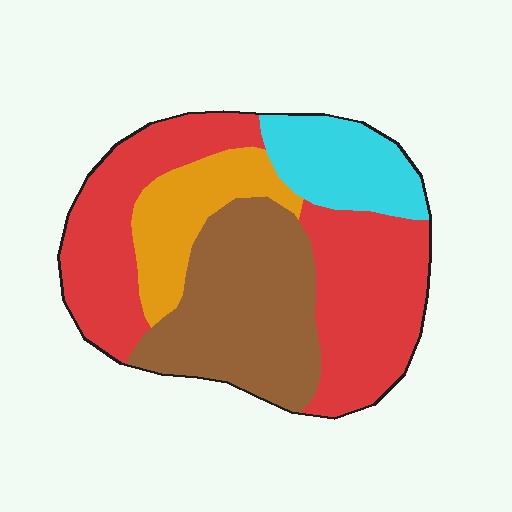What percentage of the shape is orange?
Orange covers about 15% of the shape.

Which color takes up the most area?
Red, at roughly 45%.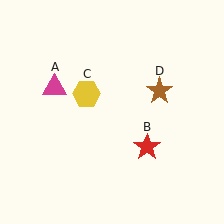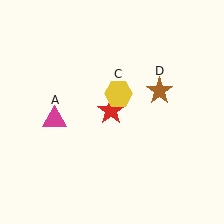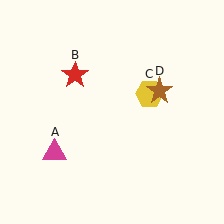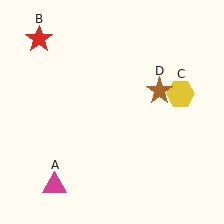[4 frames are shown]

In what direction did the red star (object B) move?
The red star (object B) moved up and to the left.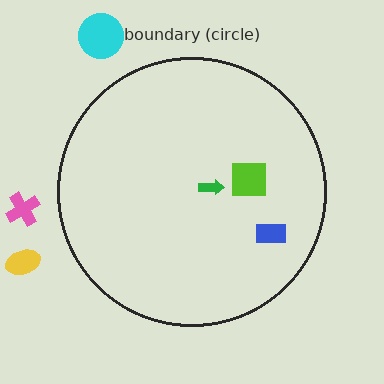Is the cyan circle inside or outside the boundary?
Outside.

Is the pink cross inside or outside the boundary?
Outside.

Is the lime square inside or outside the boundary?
Inside.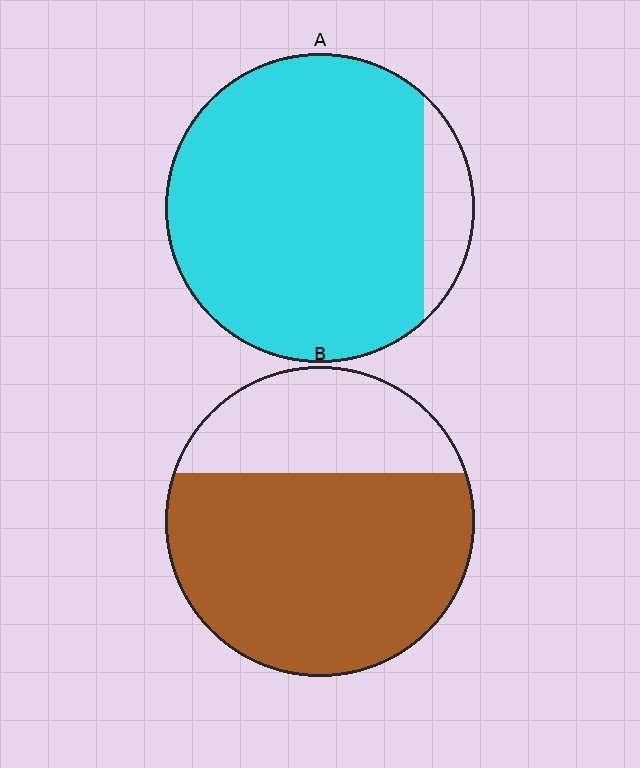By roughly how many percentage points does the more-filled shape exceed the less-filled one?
By roughly 20 percentage points (A over B).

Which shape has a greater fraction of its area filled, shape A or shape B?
Shape A.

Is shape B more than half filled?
Yes.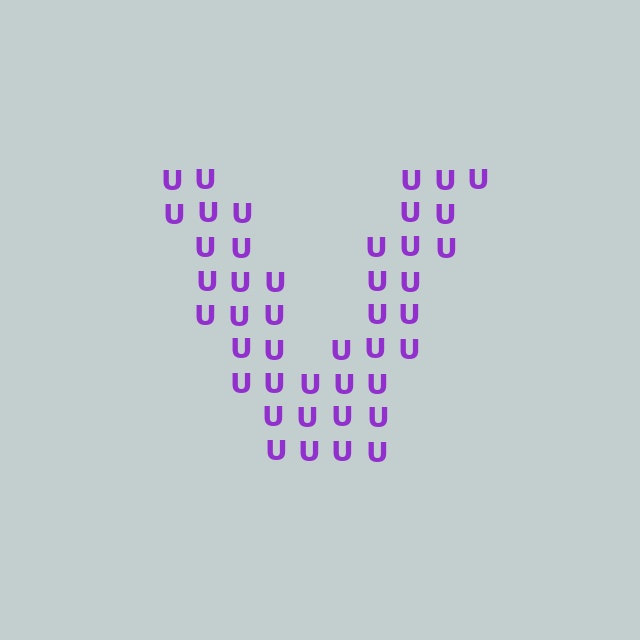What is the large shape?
The large shape is the letter V.